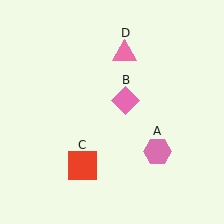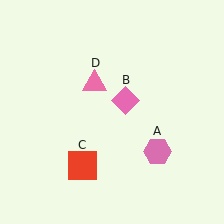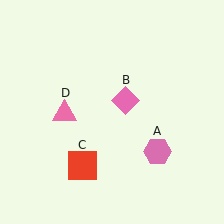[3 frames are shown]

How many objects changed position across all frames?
1 object changed position: pink triangle (object D).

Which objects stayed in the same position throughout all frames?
Pink hexagon (object A) and pink diamond (object B) and red square (object C) remained stationary.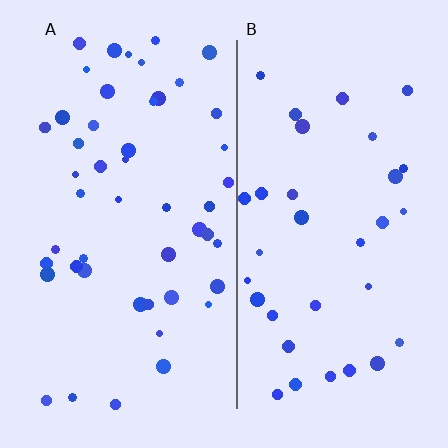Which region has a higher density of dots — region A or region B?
A (the left).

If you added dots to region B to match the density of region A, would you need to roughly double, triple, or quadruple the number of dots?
Approximately double.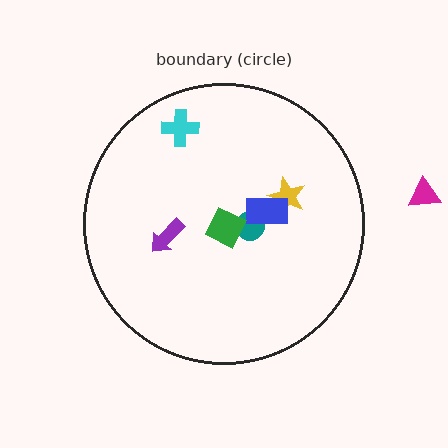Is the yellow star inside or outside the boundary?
Inside.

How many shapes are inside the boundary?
6 inside, 1 outside.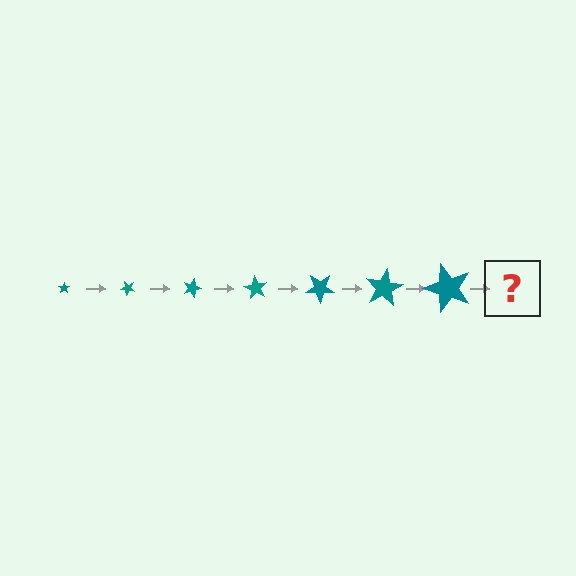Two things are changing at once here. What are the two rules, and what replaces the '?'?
The two rules are that the star grows larger each step and it rotates 45 degrees each step. The '?' should be a star, larger than the previous one and rotated 315 degrees from the start.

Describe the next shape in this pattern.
It should be a star, larger than the previous one and rotated 315 degrees from the start.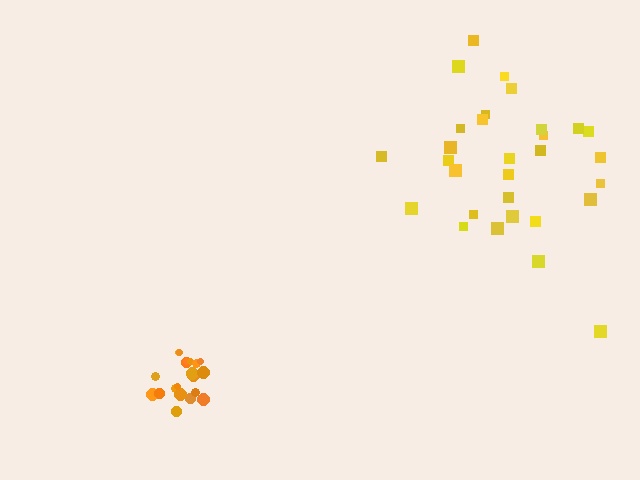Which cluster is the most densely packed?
Orange.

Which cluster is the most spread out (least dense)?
Yellow.